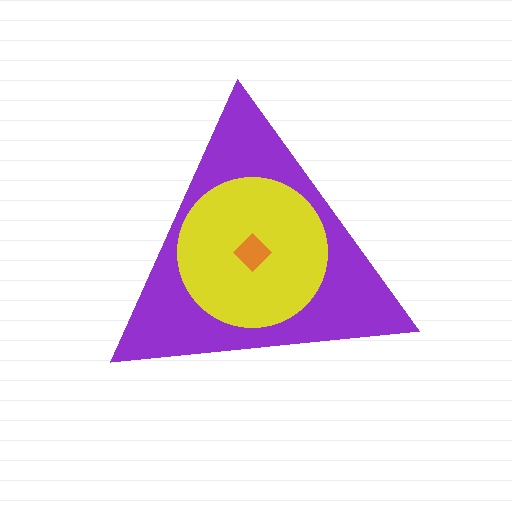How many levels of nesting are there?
3.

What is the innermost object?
The orange diamond.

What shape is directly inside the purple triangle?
The yellow circle.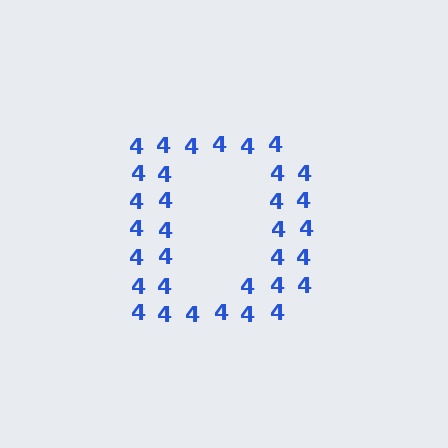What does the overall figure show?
The overall figure shows the letter D.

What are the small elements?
The small elements are digit 4's.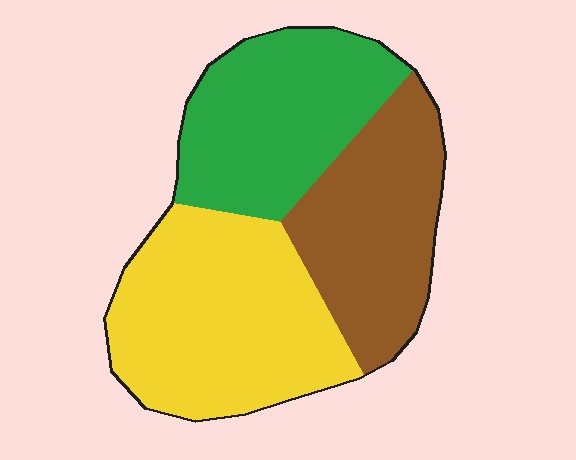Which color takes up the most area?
Yellow, at roughly 40%.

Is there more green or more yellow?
Yellow.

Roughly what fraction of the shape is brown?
Brown takes up between a quarter and a half of the shape.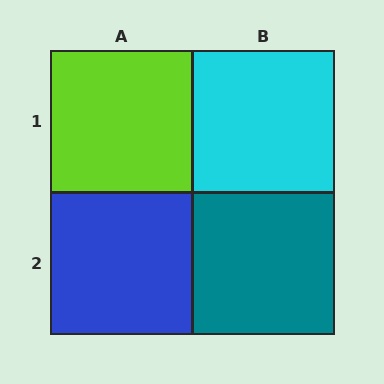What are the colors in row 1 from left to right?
Lime, cyan.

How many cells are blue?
1 cell is blue.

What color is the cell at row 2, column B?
Teal.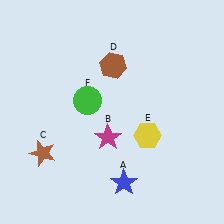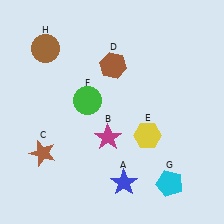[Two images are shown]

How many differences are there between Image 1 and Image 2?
There are 2 differences between the two images.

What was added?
A cyan pentagon (G), a brown circle (H) were added in Image 2.